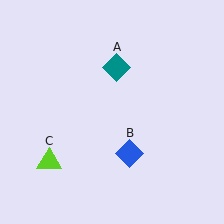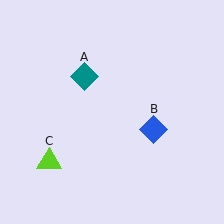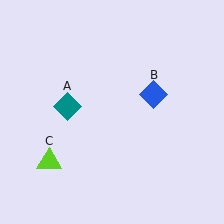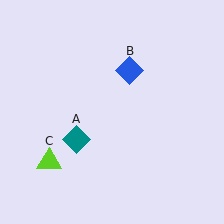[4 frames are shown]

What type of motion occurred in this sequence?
The teal diamond (object A), blue diamond (object B) rotated counterclockwise around the center of the scene.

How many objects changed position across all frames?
2 objects changed position: teal diamond (object A), blue diamond (object B).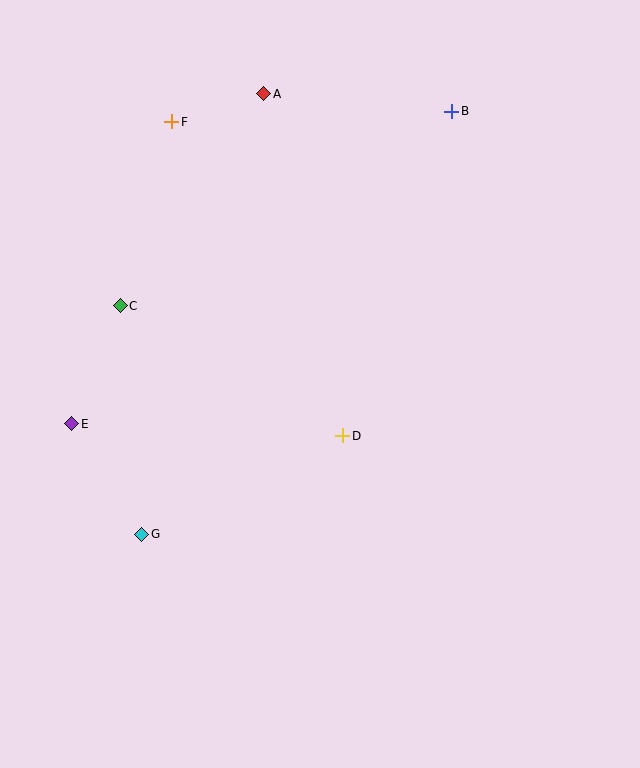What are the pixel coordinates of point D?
Point D is at (343, 436).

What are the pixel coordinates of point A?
Point A is at (264, 94).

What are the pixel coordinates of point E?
Point E is at (72, 424).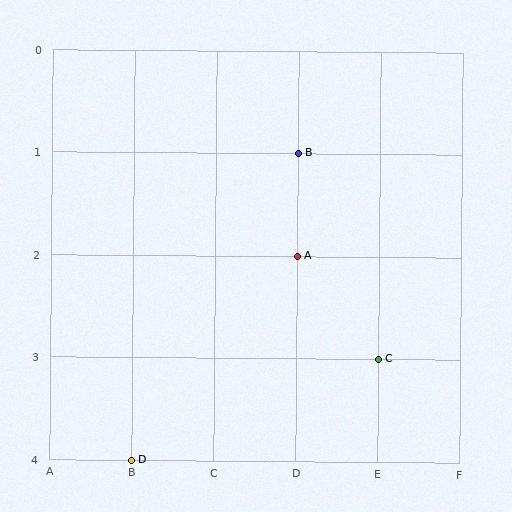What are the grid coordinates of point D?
Point D is at grid coordinates (B, 4).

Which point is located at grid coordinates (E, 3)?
Point C is at (E, 3).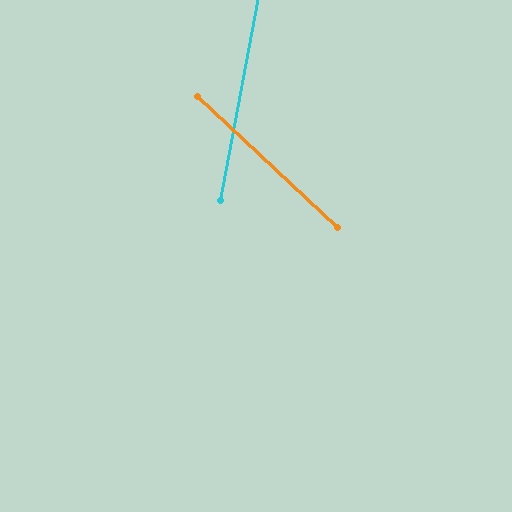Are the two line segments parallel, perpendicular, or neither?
Neither parallel nor perpendicular — they differ by about 57°.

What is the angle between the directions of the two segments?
Approximately 57 degrees.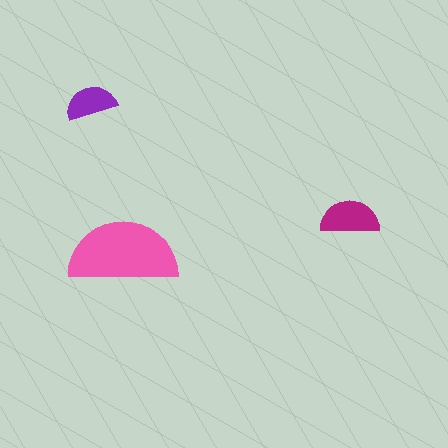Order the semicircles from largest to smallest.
the pink one, the magenta one, the purple one.